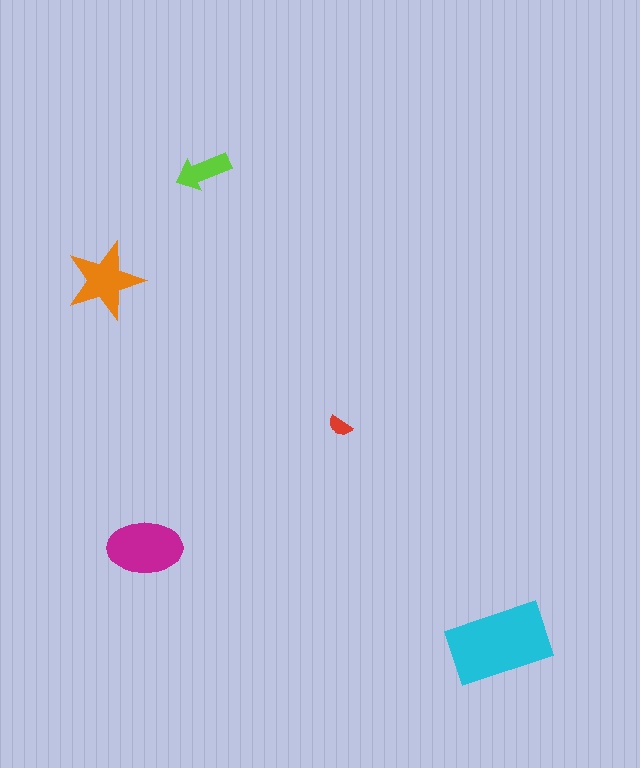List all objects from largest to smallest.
The cyan rectangle, the magenta ellipse, the orange star, the lime arrow, the red semicircle.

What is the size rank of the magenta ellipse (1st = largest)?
2nd.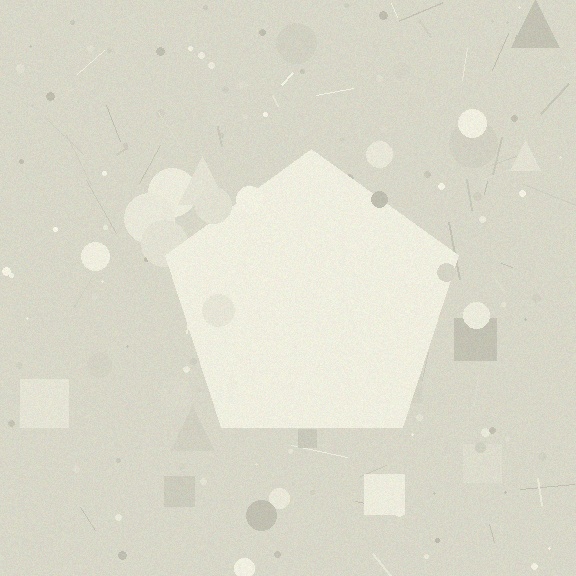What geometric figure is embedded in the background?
A pentagon is embedded in the background.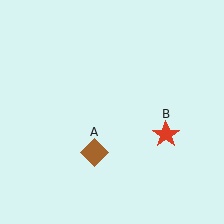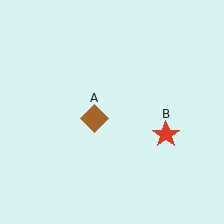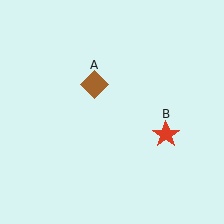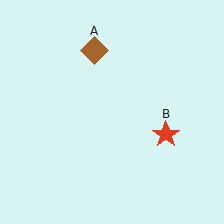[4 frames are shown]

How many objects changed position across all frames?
1 object changed position: brown diamond (object A).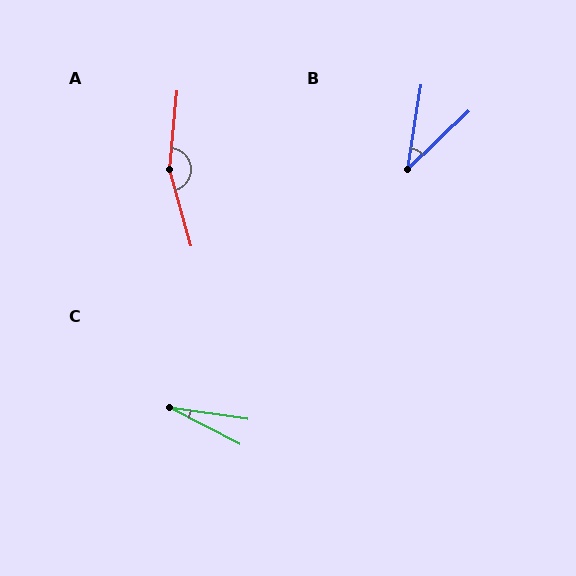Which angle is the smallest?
C, at approximately 19 degrees.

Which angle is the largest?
A, at approximately 159 degrees.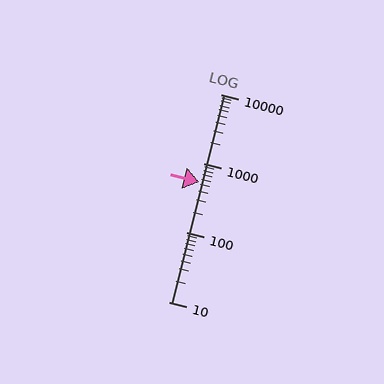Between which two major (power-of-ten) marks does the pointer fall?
The pointer is between 100 and 1000.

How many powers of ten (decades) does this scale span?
The scale spans 3 decades, from 10 to 10000.